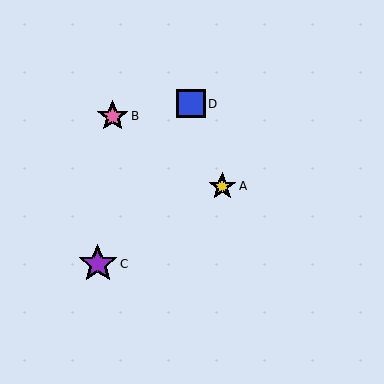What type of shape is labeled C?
Shape C is a purple star.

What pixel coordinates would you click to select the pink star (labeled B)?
Click at (113, 116) to select the pink star B.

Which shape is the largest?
The purple star (labeled C) is the largest.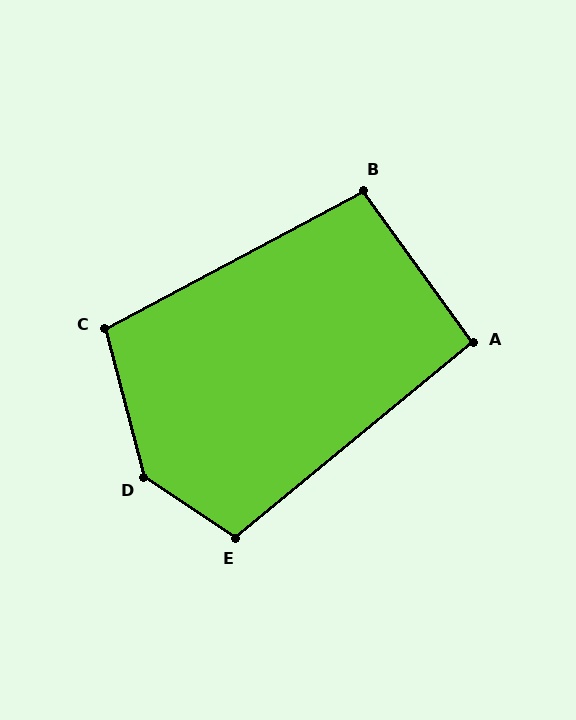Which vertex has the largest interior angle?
D, at approximately 138 degrees.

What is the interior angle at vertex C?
Approximately 103 degrees (obtuse).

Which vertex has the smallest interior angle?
A, at approximately 94 degrees.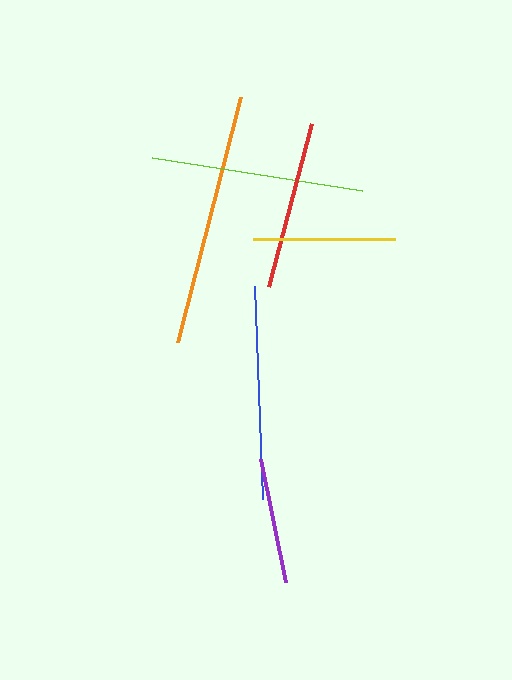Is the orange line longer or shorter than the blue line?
The orange line is longer than the blue line.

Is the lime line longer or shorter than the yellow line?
The lime line is longer than the yellow line.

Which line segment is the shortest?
The purple line is the shortest at approximately 125 pixels.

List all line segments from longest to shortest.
From longest to shortest: orange, blue, lime, red, yellow, purple.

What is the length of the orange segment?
The orange segment is approximately 253 pixels long.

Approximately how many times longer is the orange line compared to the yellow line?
The orange line is approximately 1.8 times the length of the yellow line.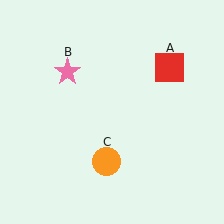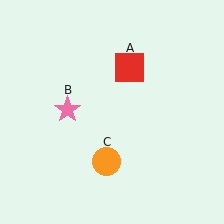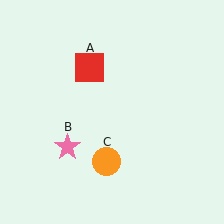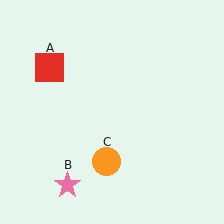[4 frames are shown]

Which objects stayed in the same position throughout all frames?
Orange circle (object C) remained stationary.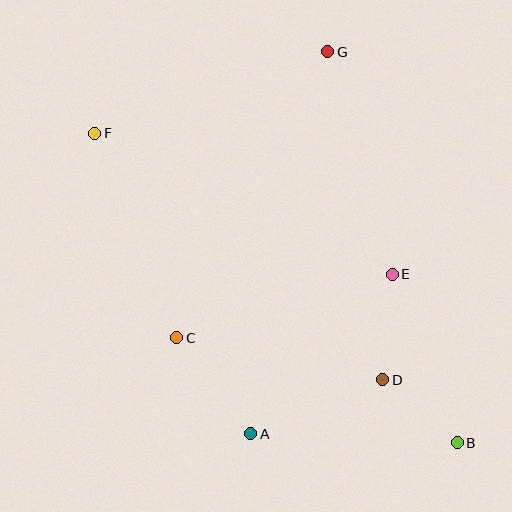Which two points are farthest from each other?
Points B and F are farthest from each other.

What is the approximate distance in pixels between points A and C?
The distance between A and C is approximately 121 pixels.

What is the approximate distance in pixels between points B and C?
The distance between B and C is approximately 299 pixels.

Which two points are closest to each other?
Points B and D are closest to each other.